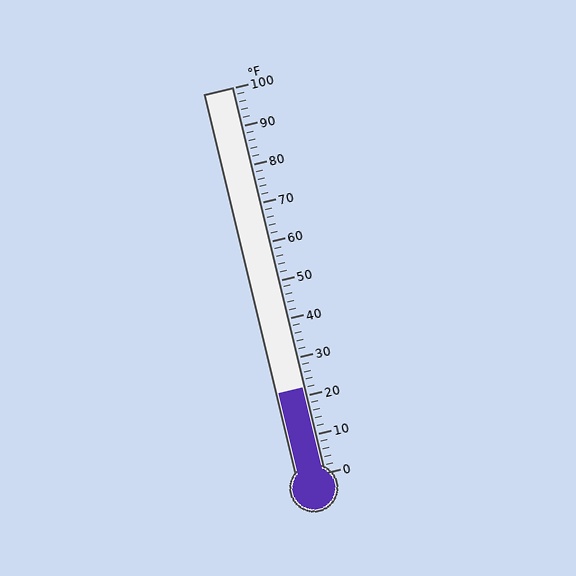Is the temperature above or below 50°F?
The temperature is below 50°F.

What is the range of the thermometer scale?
The thermometer scale ranges from 0°F to 100°F.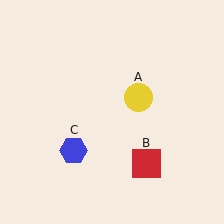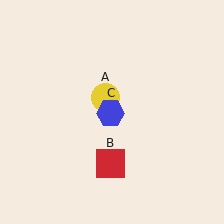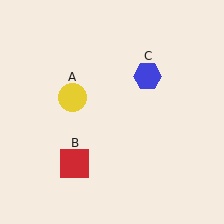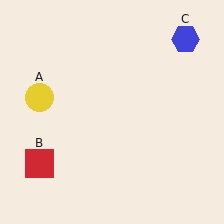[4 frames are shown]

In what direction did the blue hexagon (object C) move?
The blue hexagon (object C) moved up and to the right.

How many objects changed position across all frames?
3 objects changed position: yellow circle (object A), red square (object B), blue hexagon (object C).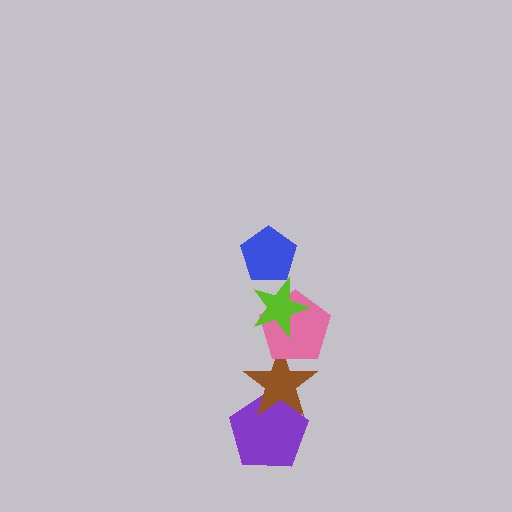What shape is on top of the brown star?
The pink pentagon is on top of the brown star.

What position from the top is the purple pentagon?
The purple pentagon is 5th from the top.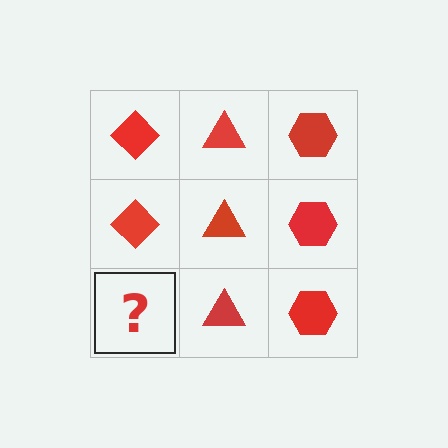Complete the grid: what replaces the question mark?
The question mark should be replaced with a red diamond.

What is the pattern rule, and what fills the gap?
The rule is that each column has a consistent shape. The gap should be filled with a red diamond.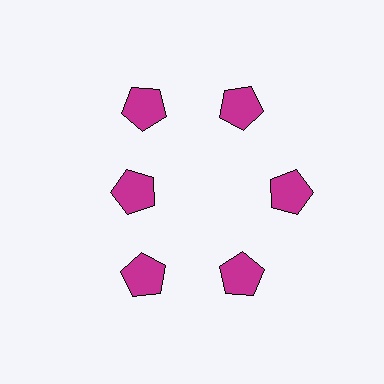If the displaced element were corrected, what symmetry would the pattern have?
It would have 6-fold rotational symmetry — the pattern would map onto itself every 60 degrees.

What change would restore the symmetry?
The symmetry would be restored by moving it outward, back onto the ring so that all 6 pentagons sit at equal angles and equal distance from the center.